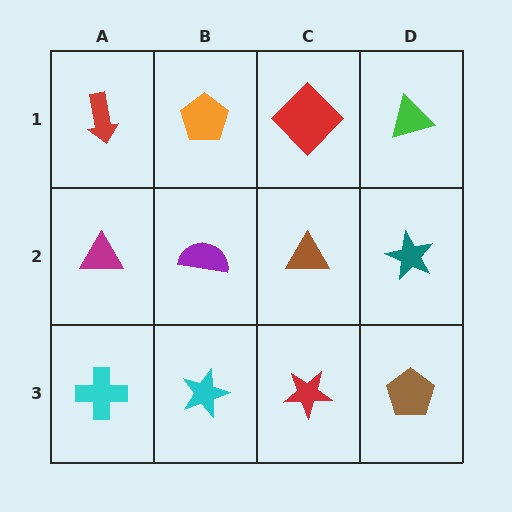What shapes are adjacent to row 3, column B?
A purple semicircle (row 2, column B), a cyan cross (row 3, column A), a red star (row 3, column C).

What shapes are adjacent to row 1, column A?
A magenta triangle (row 2, column A), an orange pentagon (row 1, column B).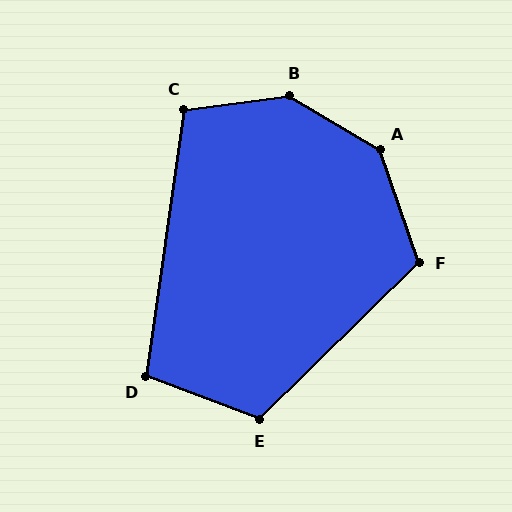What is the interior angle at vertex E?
Approximately 115 degrees (obtuse).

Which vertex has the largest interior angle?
B, at approximately 142 degrees.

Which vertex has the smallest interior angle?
D, at approximately 103 degrees.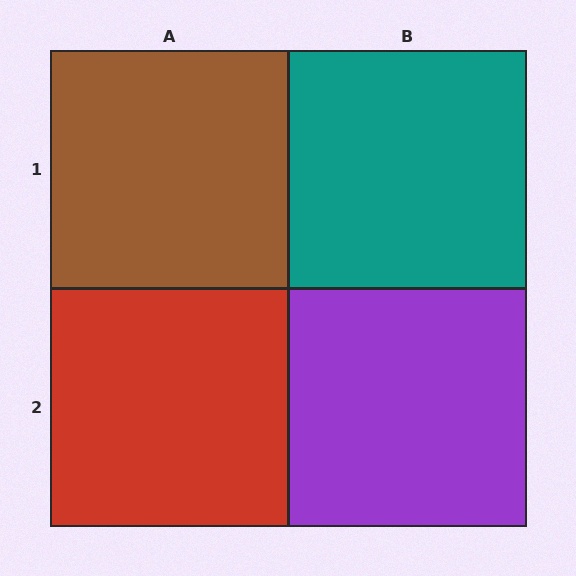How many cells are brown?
1 cell is brown.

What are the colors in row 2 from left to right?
Red, purple.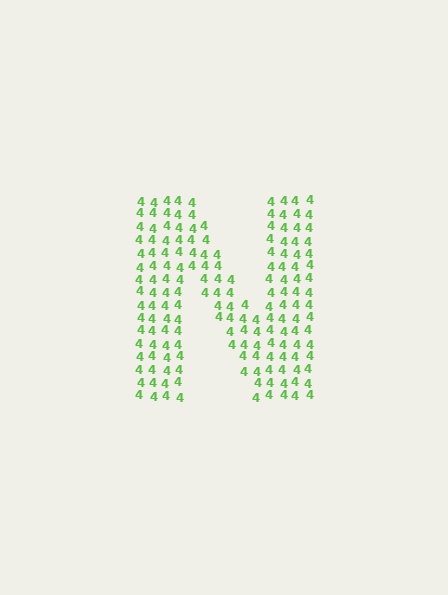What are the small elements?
The small elements are digit 4's.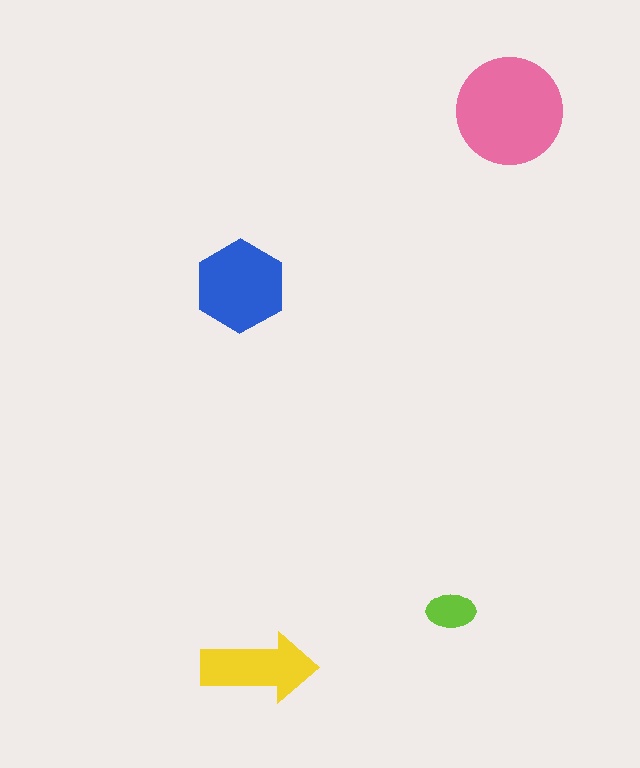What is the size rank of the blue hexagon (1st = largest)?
2nd.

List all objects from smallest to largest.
The lime ellipse, the yellow arrow, the blue hexagon, the pink circle.